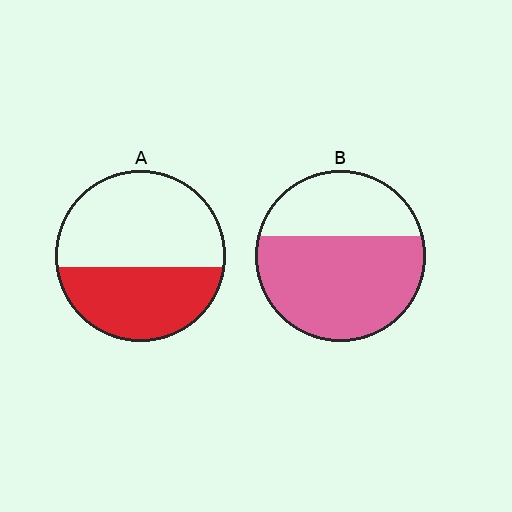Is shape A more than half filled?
No.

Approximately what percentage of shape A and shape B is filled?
A is approximately 40% and B is approximately 65%.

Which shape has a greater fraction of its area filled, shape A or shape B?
Shape B.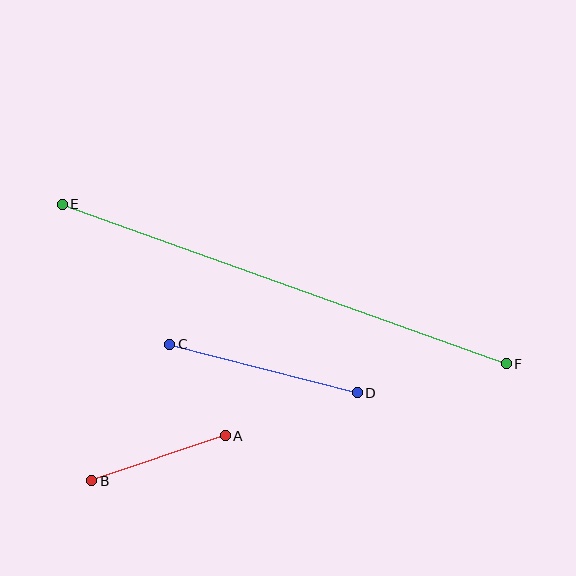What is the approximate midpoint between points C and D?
The midpoint is at approximately (263, 368) pixels.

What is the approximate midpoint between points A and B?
The midpoint is at approximately (158, 458) pixels.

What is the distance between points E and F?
The distance is approximately 472 pixels.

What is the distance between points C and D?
The distance is approximately 194 pixels.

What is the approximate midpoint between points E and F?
The midpoint is at approximately (284, 284) pixels.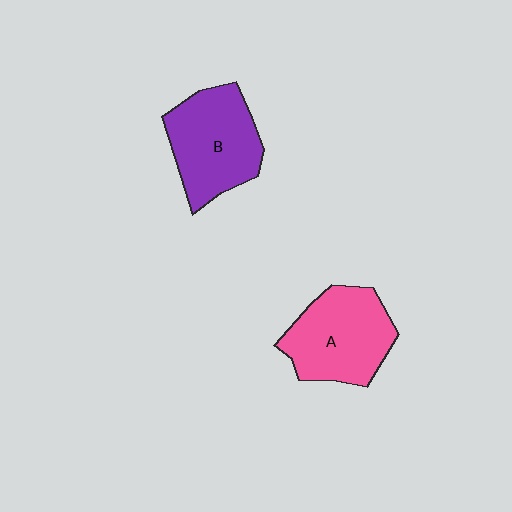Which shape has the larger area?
Shape A (pink).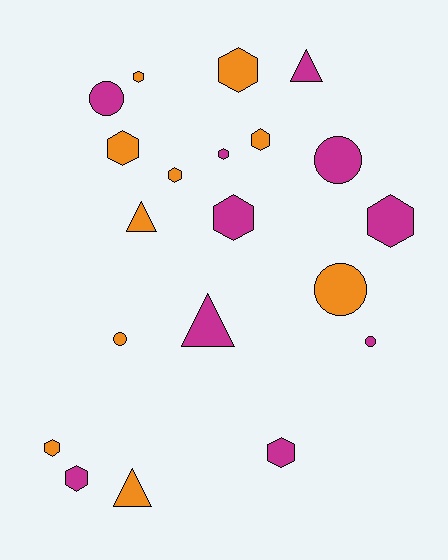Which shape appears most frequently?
Hexagon, with 11 objects.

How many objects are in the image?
There are 20 objects.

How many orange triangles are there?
There are 2 orange triangles.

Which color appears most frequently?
Orange, with 10 objects.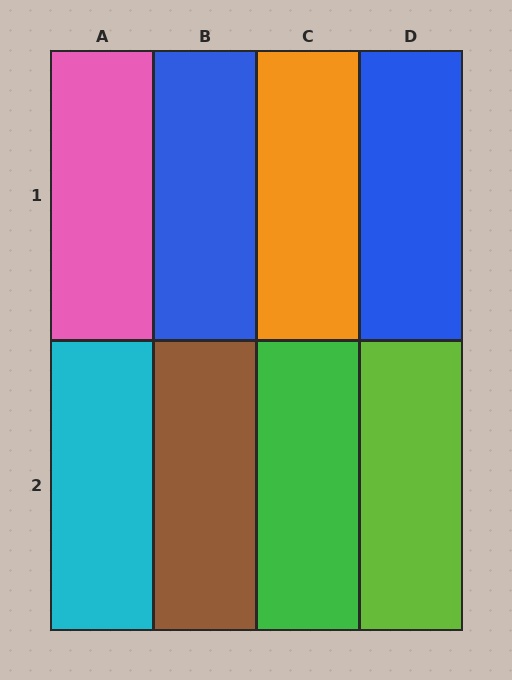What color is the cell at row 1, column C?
Orange.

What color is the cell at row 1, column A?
Pink.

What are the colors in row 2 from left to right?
Cyan, brown, green, lime.